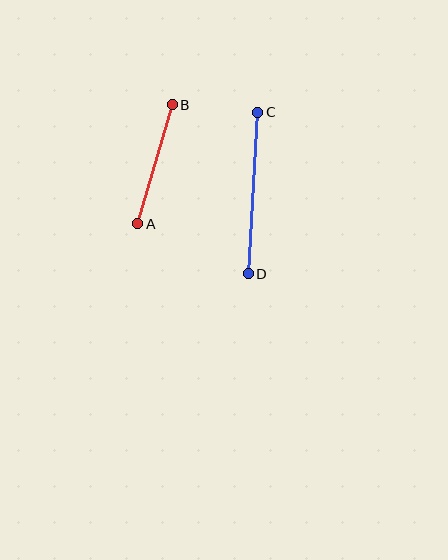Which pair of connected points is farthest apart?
Points C and D are farthest apart.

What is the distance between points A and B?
The distance is approximately 124 pixels.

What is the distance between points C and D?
The distance is approximately 162 pixels.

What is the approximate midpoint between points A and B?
The midpoint is at approximately (155, 164) pixels.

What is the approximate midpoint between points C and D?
The midpoint is at approximately (253, 193) pixels.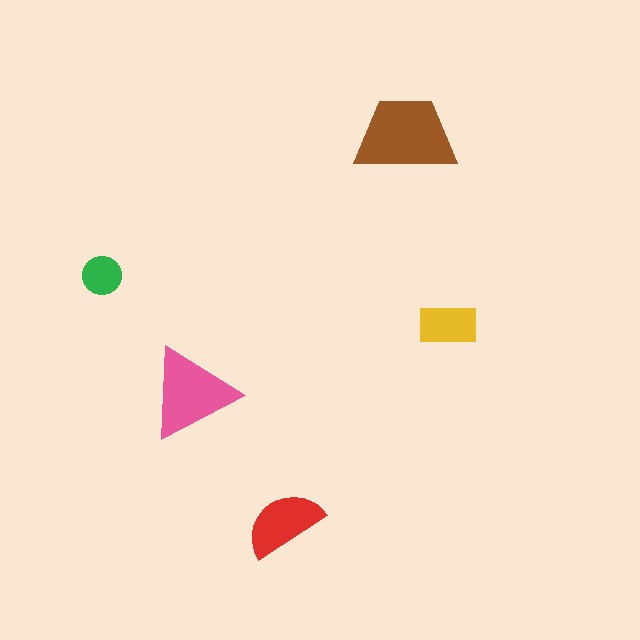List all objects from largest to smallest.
The brown trapezoid, the pink triangle, the red semicircle, the yellow rectangle, the green circle.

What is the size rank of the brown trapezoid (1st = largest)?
1st.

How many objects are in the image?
There are 5 objects in the image.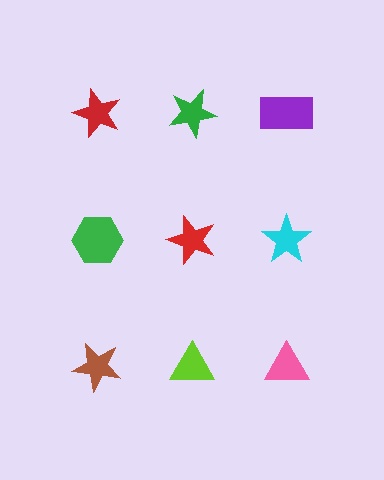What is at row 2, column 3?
A cyan star.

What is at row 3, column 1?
A brown star.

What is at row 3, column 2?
A lime triangle.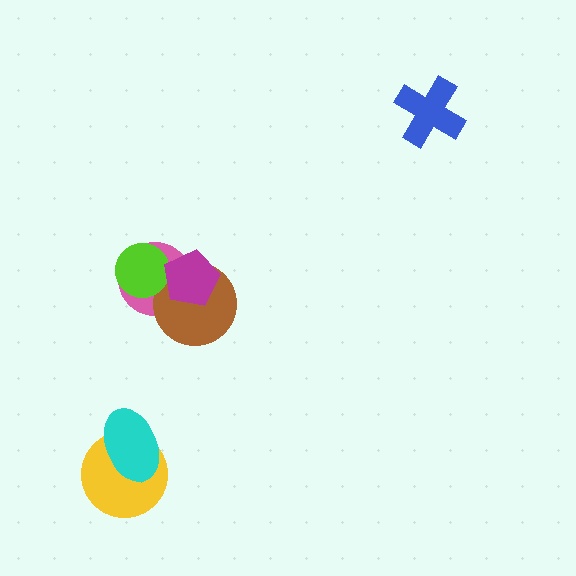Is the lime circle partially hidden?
Yes, it is partially covered by another shape.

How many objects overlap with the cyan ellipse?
1 object overlaps with the cyan ellipse.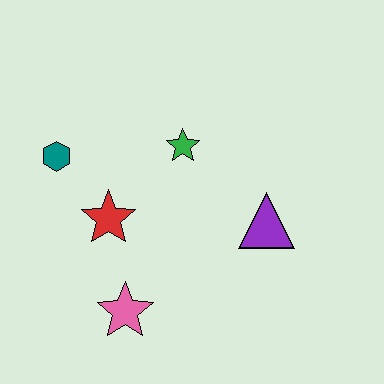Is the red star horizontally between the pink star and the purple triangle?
No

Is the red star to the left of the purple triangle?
Yes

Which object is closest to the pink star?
The red star is closest to the pink star.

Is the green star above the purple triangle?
Yes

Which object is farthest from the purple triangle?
The teal hexagon is farthest from the purple triangle.